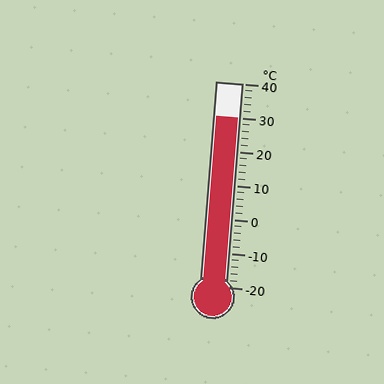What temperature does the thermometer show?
The thermometer shows approximately 30°C.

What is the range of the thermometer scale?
The thermometer scale ranges from -20°C to 40°C.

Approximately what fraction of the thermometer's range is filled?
The thermometer is filled to approximately 85% of its range.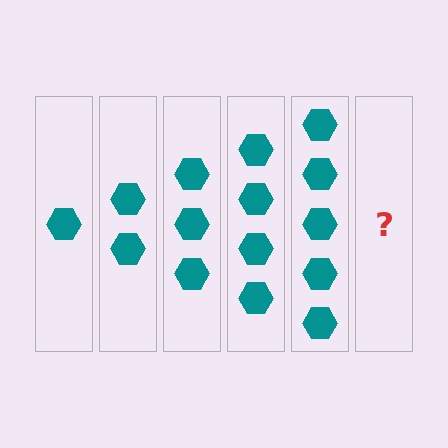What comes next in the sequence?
The next element should be 6 hexagons.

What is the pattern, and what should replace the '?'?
The pattern is that each step adds one more hexagon. The '?' should be 6 hexagons.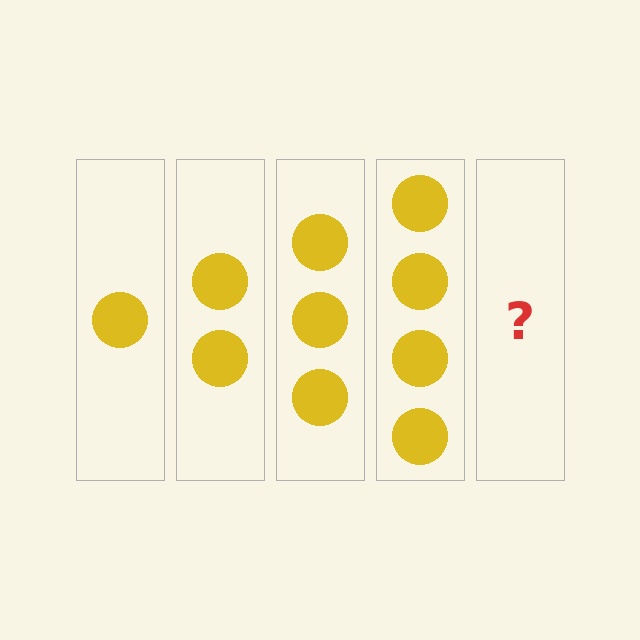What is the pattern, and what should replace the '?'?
The pattern is that each step adds one more circle. The '?' should be 5 circles.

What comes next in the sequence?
The next element should be 5 circles.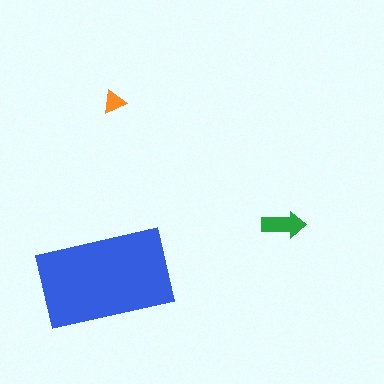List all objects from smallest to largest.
The orange triangle, the green arrow, the blue rectangle.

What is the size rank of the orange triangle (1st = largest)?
3rd.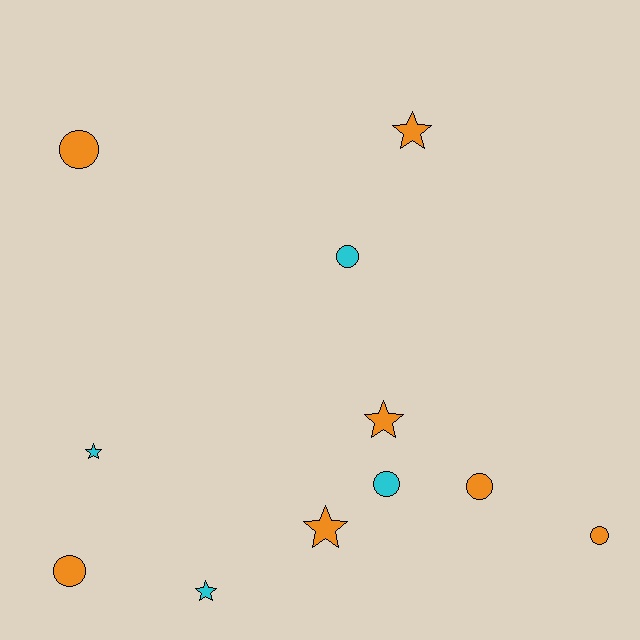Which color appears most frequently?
Orange, with 7 objects.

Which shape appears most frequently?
Circle, with 6 objects.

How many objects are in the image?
There are 11 objects.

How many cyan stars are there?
There are 2 cyan stars.